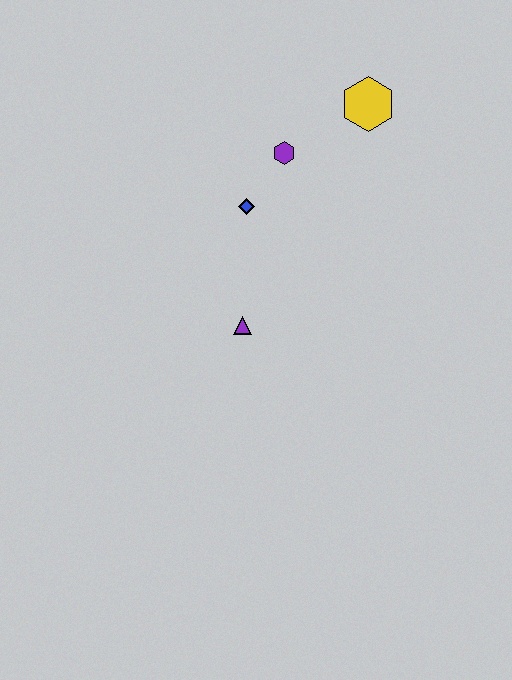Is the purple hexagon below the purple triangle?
No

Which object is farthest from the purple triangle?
The yellow hexagon is farthest from the purple triangle.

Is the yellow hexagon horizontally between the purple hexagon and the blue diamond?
No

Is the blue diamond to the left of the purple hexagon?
Yes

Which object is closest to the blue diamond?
The purple hexagon is closest to the blue diamond.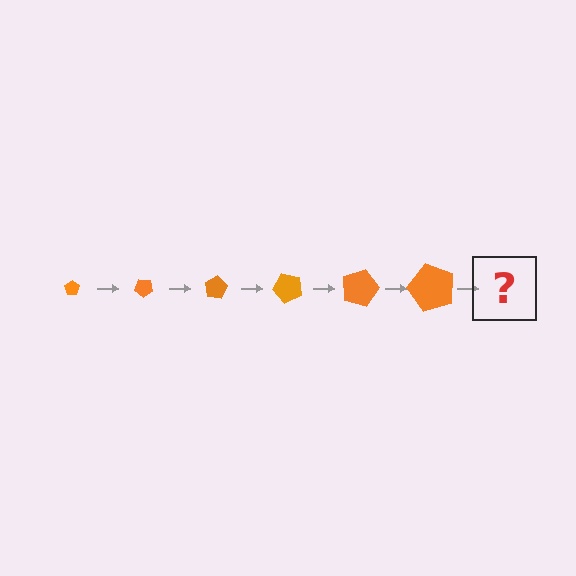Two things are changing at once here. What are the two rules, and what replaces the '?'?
The two rules are that the pentagon grows larger each step and it rotates 40 degrees each step. The '?' should be a pentagon, larger than the previous one and rotated 240 degrees from the start.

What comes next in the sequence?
The next element should be a pentagon, larger than the previous one and rotated 240 degrees from the start.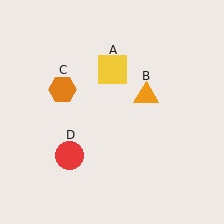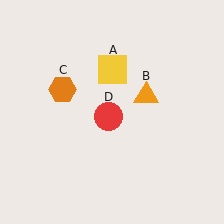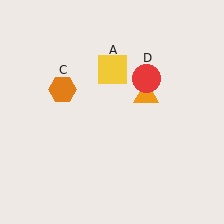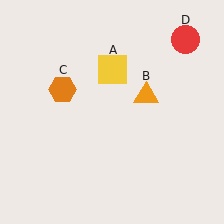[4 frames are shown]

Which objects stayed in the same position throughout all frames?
Yellow square (object A) and orange triangle (object B) and orange hexagon (object C) remained stationary.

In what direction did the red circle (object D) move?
The red circle (object D) moved up and to the right.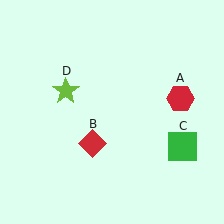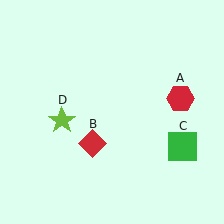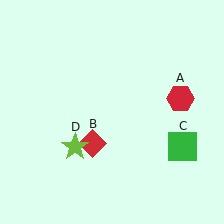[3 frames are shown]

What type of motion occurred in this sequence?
The lime star (object D) rotated counterclockwise around the center of the scene.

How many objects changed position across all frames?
1 object changed position: lime star (object D).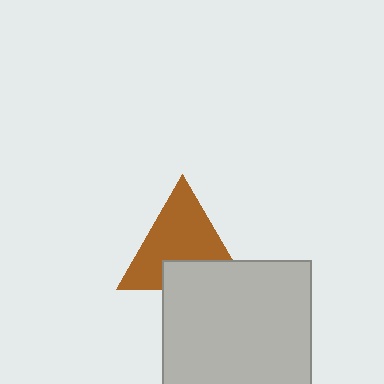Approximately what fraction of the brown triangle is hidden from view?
Roughly 31% of the brown triangle is hidden behind the light gray rectangle.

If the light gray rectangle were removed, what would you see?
You would see the complete brown triangle.